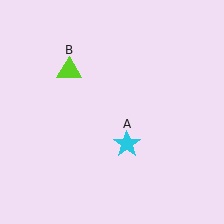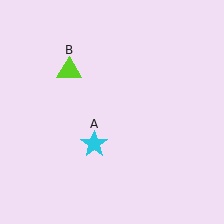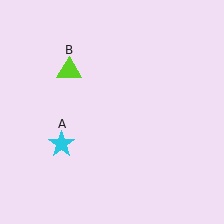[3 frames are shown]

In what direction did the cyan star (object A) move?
The cyan star (object A) moved left.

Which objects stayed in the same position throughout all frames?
Lime triangle (object B) remained stationary.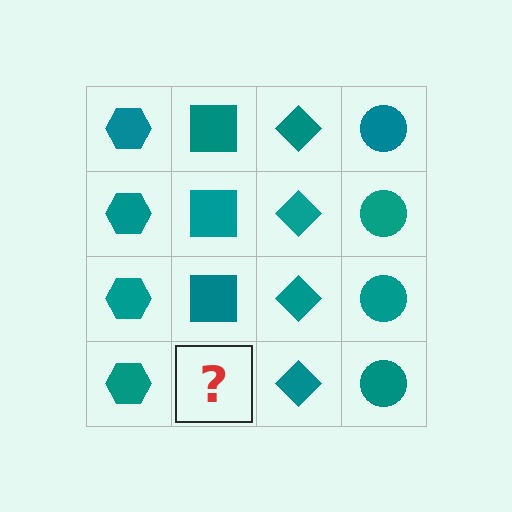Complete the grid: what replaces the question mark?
The question mark should be replaced with a teal square.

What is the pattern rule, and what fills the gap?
The rule is that each column has a consistent shape. The gap should be filled with a teal square.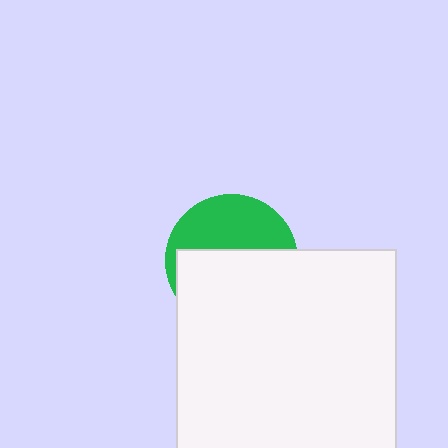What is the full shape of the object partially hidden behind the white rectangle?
The partially hidden object is a green circle.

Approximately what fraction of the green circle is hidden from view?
Roughly 58% of the green circle is hidden behind the white rectangle.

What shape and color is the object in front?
The object in front is a white rectangle.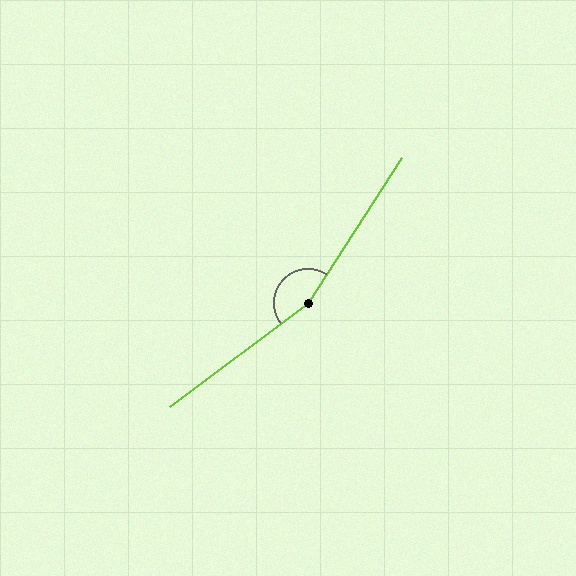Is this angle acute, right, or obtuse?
It is obtuse.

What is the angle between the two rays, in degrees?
Approximately 160 degrees.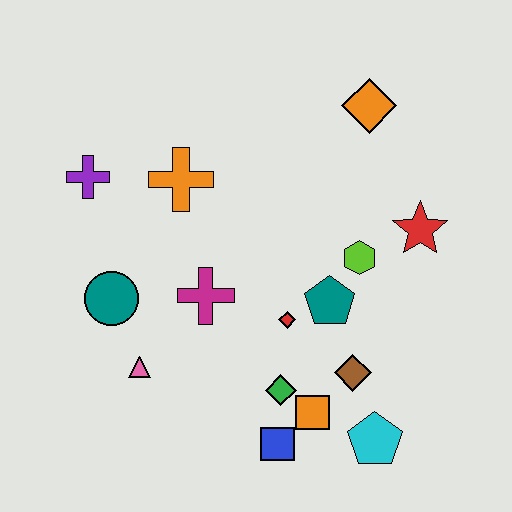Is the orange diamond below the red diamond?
No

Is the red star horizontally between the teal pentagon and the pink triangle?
No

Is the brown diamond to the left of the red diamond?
No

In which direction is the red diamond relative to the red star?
The red diamond is to the left of the red star.